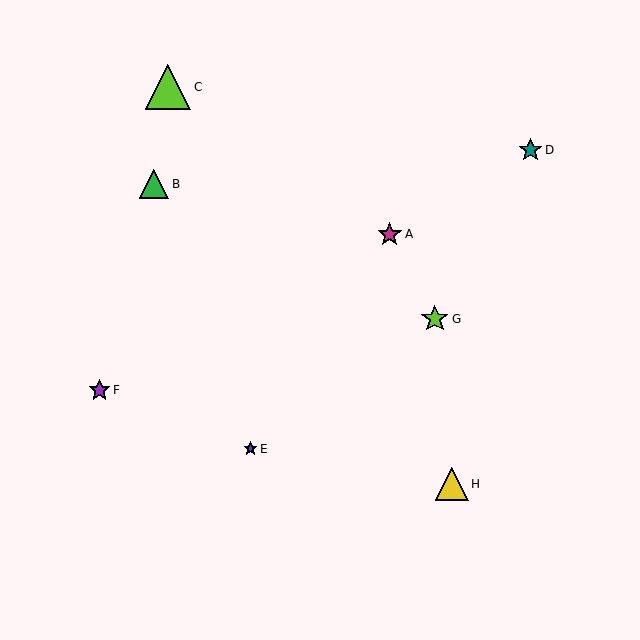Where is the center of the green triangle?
The center of the green triangle is at (154, 184).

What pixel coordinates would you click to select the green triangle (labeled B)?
Click at (154, 184) to select the green triangle B.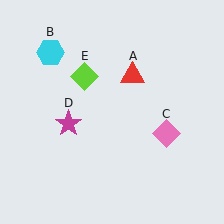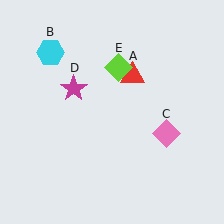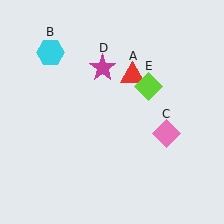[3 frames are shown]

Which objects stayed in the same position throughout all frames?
Red triangle (object A) and cyan hexagon (object B) and pink diamond (object C) remained stationary.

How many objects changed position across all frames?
2 objects changed position: magenta star (object D), lime diamond (object E).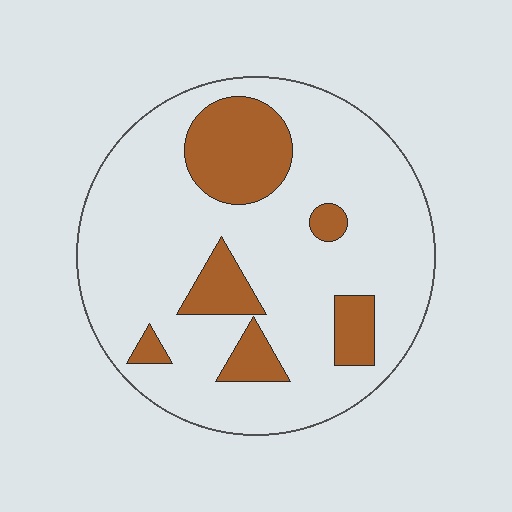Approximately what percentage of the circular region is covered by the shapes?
Approximately 20%.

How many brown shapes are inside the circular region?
6.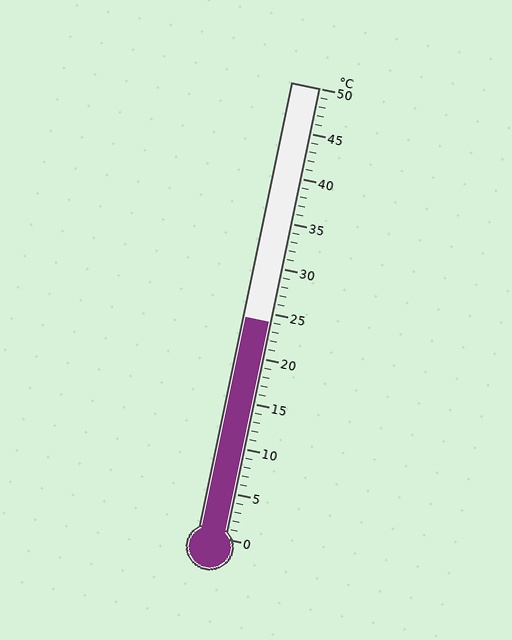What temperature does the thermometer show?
The thermometer shows approximately 24°C.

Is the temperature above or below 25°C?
The temperature is below 25°C.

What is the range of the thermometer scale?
The thermometer scale ranges from 0°C to 50°C.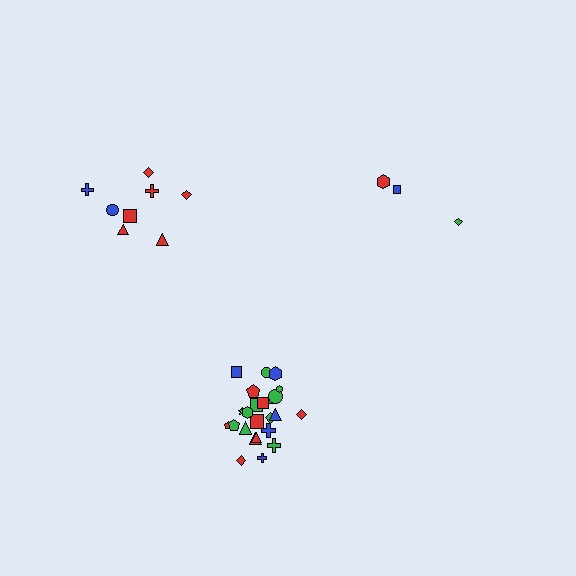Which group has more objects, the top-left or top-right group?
The top-left group.